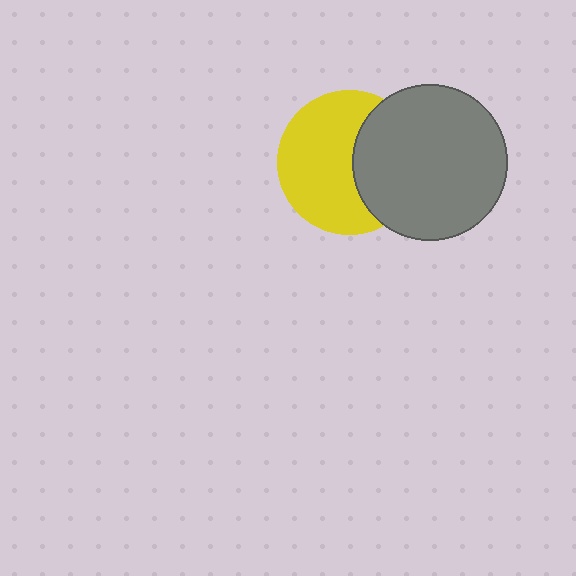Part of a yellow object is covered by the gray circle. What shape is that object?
It is a circle.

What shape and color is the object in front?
The object in front is a gray circle.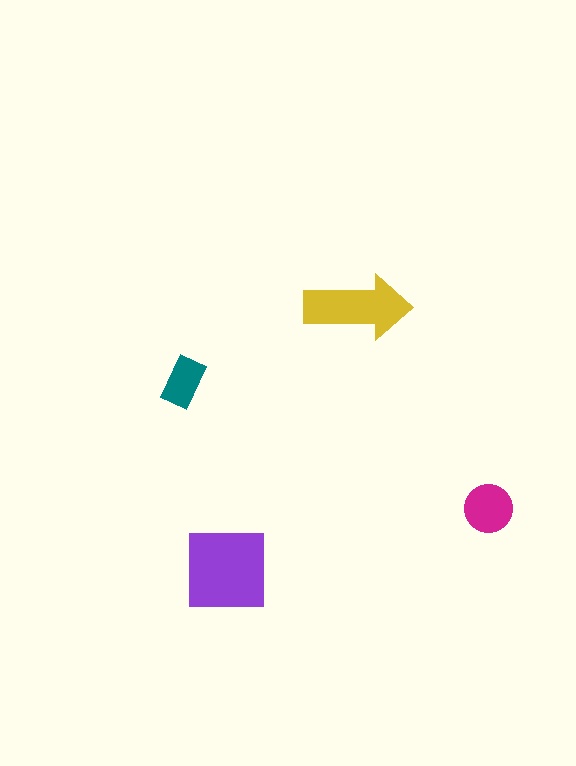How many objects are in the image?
There are 4 objects in the image.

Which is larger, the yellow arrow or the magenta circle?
The yellow arrow.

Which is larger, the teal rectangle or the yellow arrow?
The yellow arrow.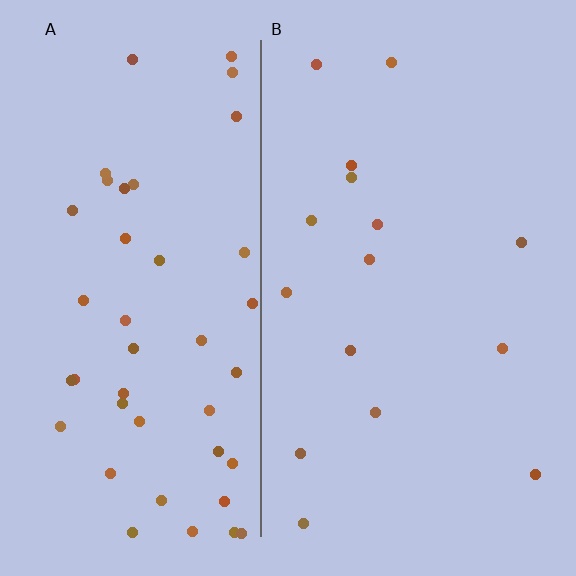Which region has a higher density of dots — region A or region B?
A (the left).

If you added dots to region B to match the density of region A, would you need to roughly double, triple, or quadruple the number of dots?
Approximately triple.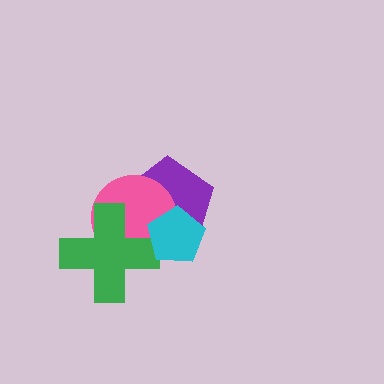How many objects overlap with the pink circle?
3 objects overlap with the pink circle.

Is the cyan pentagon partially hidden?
No, no other shape covers it.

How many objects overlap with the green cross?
3 objects overlap with the green cross.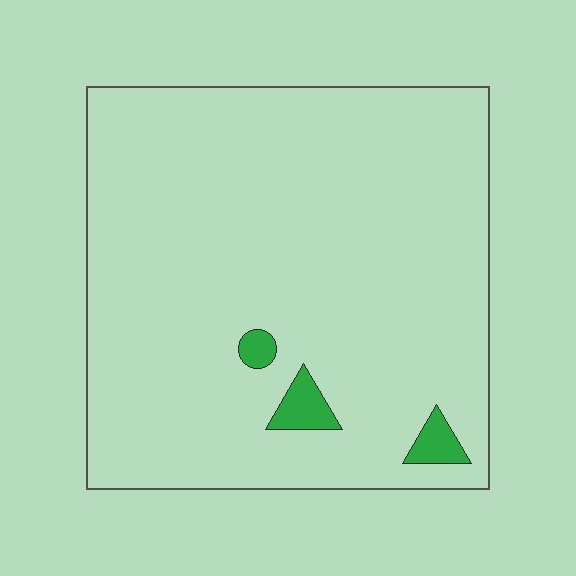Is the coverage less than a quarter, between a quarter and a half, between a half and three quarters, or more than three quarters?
Less than a quarter.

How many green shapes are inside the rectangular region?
3.